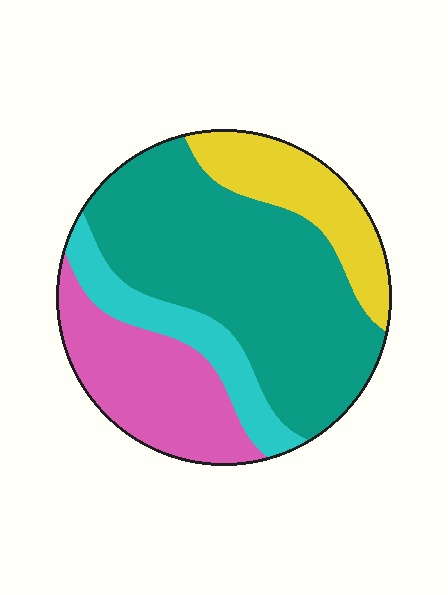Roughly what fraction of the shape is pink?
Pink takes up about one fifth (1/5) of the shape.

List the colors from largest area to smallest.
From largest to smallest: teal, pink, yellow, cyan.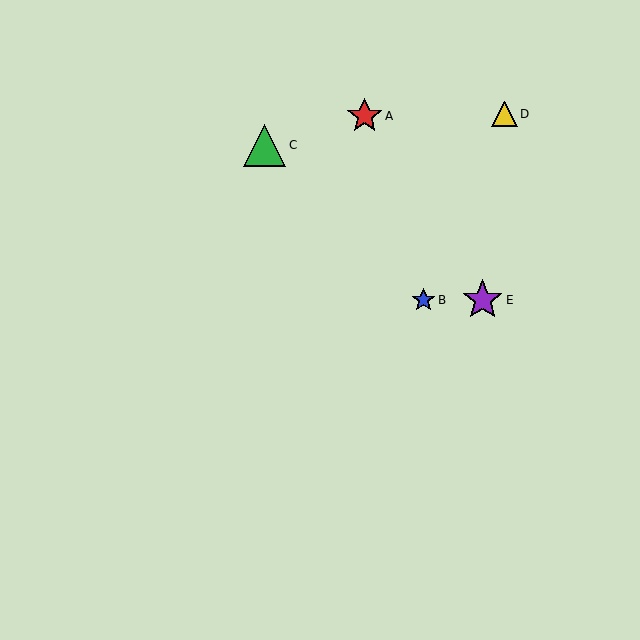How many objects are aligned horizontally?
2 objects (B, E) are aligned horizontally.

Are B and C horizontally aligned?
No, B is at y≈300 and C is at y≈145.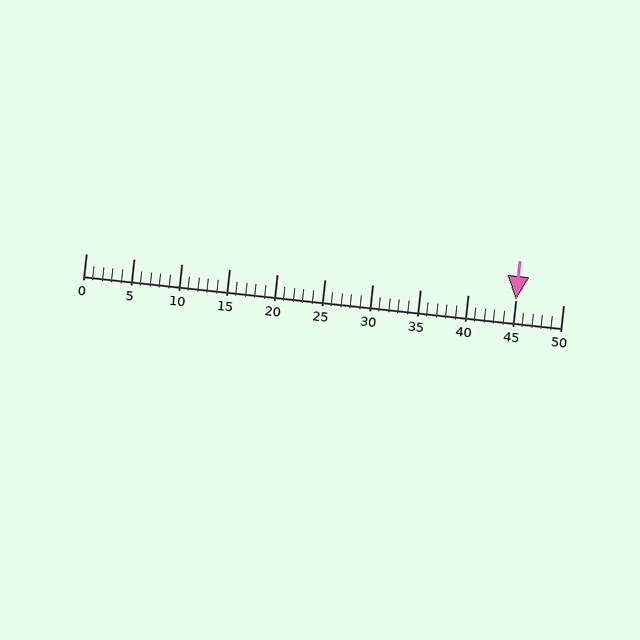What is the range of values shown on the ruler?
The ruler shows values from 0 to 50.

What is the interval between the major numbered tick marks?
The major tick marks are spaced 5 units apart.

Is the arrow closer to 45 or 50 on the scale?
The arrow is closer to 45.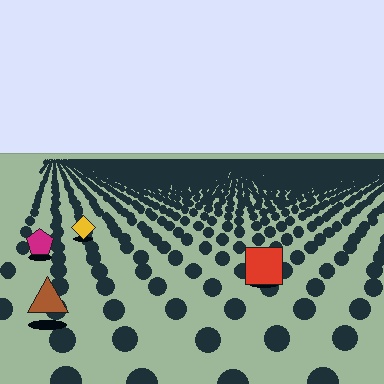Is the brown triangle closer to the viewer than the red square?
Yes. The brown triangle is closer — you can tell from the texture gradient: the ground texture is coarser near it.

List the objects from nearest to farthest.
From nearest to farthest: the brown triangle, the red square, the magenta pentagon, the yellow diamond.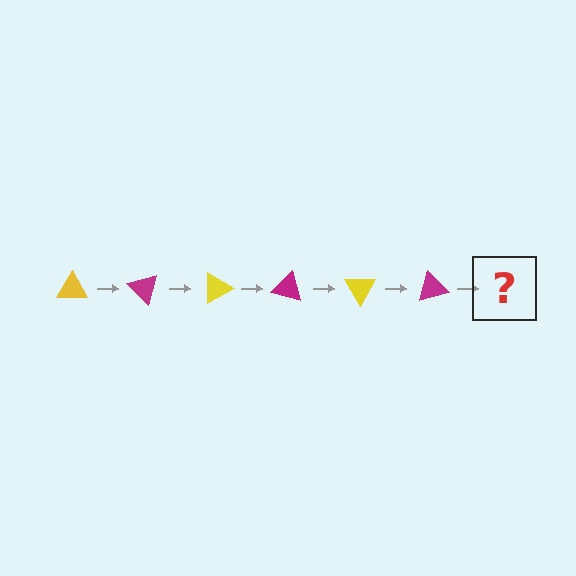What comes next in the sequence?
The next element should be a yellow triangle, rotated 270 degrees from the start.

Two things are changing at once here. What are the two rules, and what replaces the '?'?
The two rules are that it rotates 45 degrees each step and the color cycles through yellow and magenta. The '?' should be a yellow triangle, rotated 270 degrees from the start.